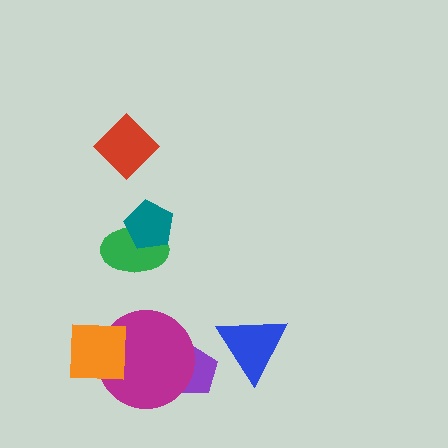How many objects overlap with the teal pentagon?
1 object overlaps with the teal pentagon.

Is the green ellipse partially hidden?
Yes, it is partially covered by another shape.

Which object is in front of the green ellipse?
The teal pentagon is in front of the green ellipse.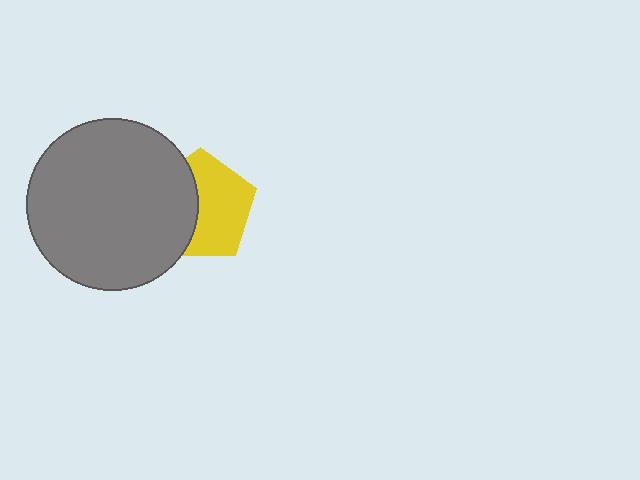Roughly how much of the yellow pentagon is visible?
About half of it is visible (roughly 58%).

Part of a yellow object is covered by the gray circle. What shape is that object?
It is a pentagon.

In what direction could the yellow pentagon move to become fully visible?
The yellow pentagon could move right. That would shift it out from behind the gray circle entirely.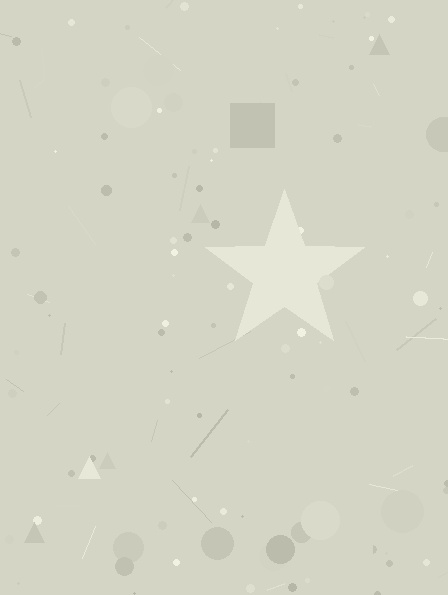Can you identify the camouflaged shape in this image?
The camouflaged shape is a star.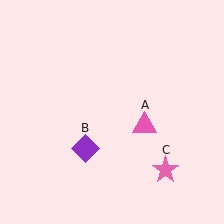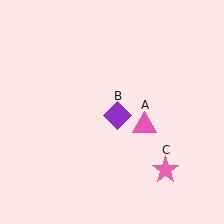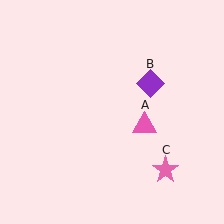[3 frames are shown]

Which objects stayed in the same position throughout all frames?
Pink triangle (object A) and pink star (object C) remained stationary.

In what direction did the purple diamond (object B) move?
The purple diamond (object B) moved up and to the right.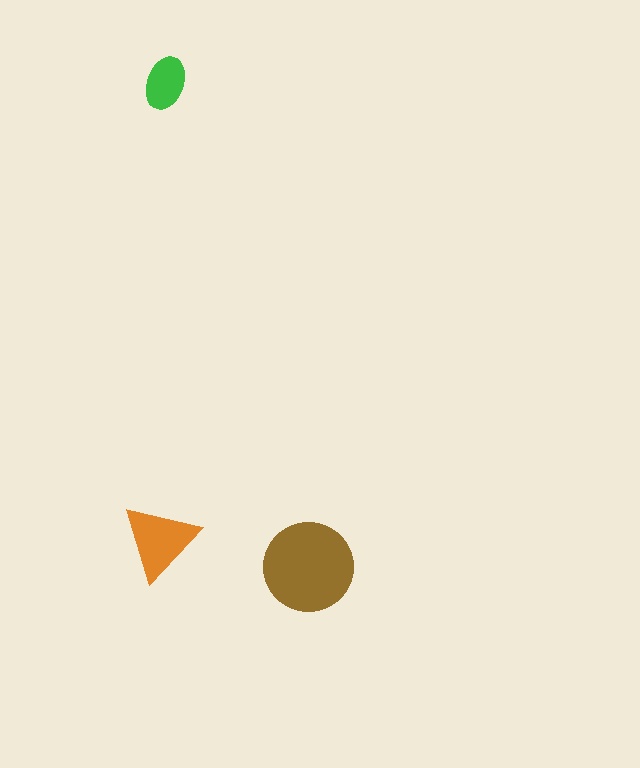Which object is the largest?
The brown circle.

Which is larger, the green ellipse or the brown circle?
The brown circle.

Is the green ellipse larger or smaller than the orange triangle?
Smaller.